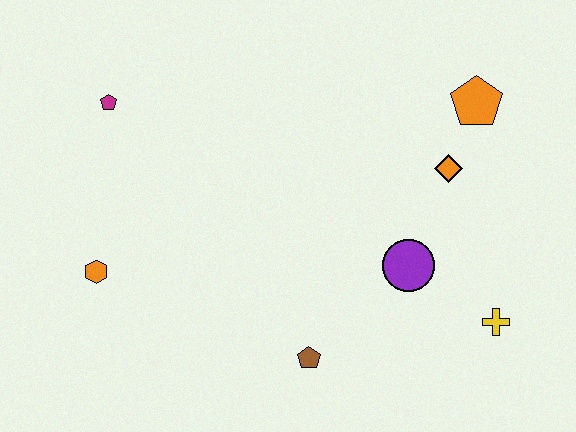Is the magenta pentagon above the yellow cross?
Yes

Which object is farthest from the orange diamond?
The orange hexagon is farthest from the orange diamond.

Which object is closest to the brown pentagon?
The purple circle is closest to the brown pentagon.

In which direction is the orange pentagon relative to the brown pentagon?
The orange pentagon is above the brown pentagon.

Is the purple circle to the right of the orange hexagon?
Yes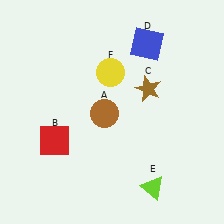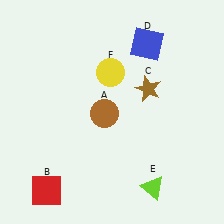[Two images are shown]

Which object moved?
The red square (B) moved down.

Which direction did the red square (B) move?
The red square (B) moved down.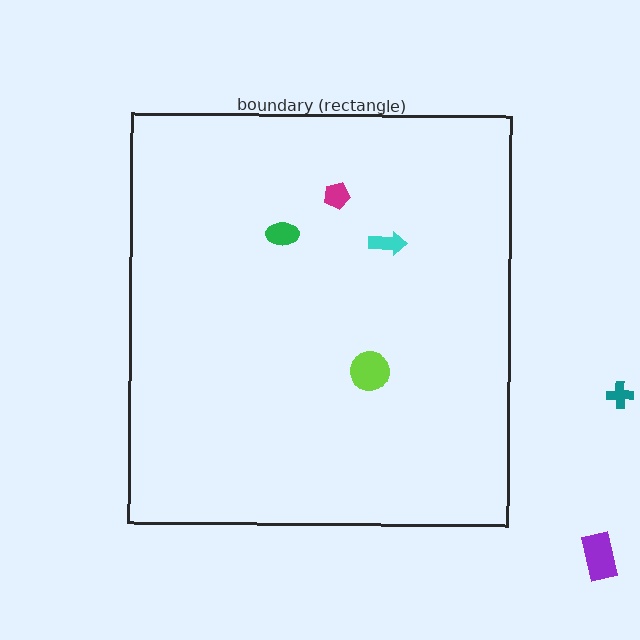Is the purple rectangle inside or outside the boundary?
Outside.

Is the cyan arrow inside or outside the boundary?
Inside.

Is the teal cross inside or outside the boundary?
Outside.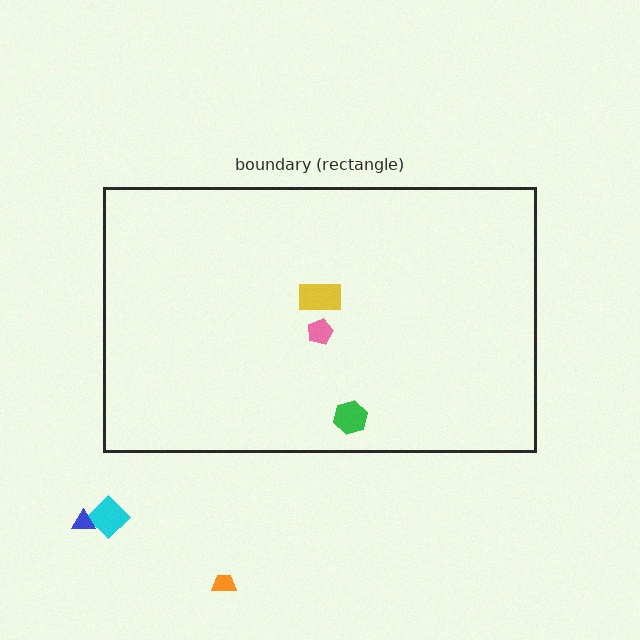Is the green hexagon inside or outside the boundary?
Inside.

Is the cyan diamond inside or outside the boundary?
Outside.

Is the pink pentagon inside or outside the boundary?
Inside.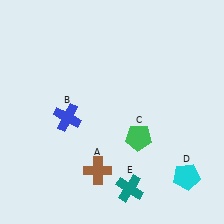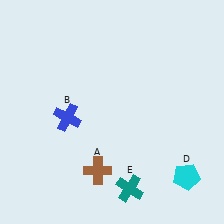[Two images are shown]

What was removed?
The green pentagon (C) was removed in Image 2.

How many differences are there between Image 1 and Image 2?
There is 1 difference between the two images.